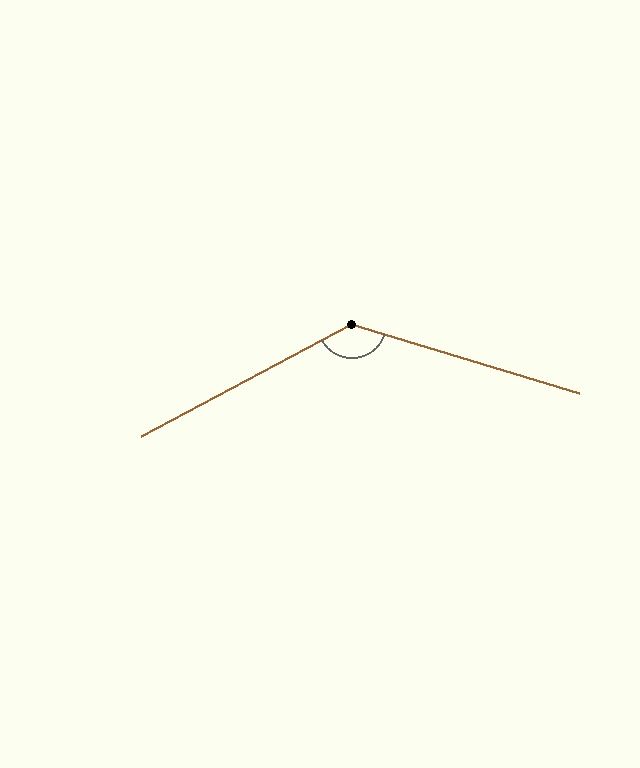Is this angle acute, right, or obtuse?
It is obtuse.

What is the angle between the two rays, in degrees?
Approximately 135 degrees.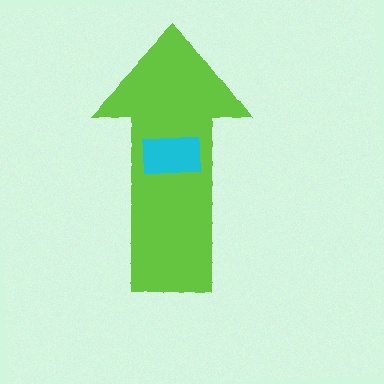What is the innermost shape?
The cyan rectangle.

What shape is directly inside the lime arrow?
The cyan rectangle.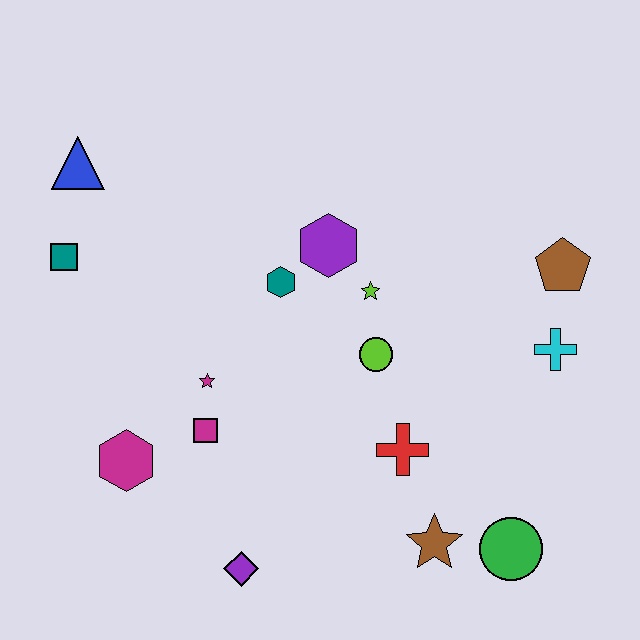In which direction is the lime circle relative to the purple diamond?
The lime circle is above the purple diamond.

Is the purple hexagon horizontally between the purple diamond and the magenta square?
No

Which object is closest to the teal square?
The blue triangle is closest to the teal square.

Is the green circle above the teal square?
No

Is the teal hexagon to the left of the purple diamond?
No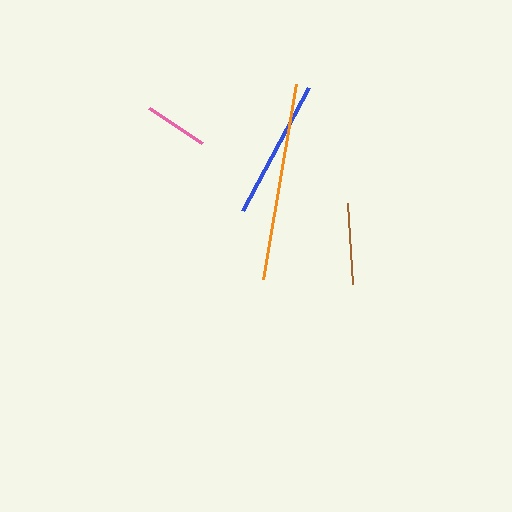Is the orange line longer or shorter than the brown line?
The orange line is longer than the brown line.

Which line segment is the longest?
The orange line is the longest at approximately 198 pixels.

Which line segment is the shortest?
The pink line is the shortest at approximately 64 pixels.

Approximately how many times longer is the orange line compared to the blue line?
The orange line is approximately 1.4 times the length of the blue line.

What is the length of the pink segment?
The pink segment is approximately 64 pixels long.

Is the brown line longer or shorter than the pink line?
The brown line is longer than the pink line.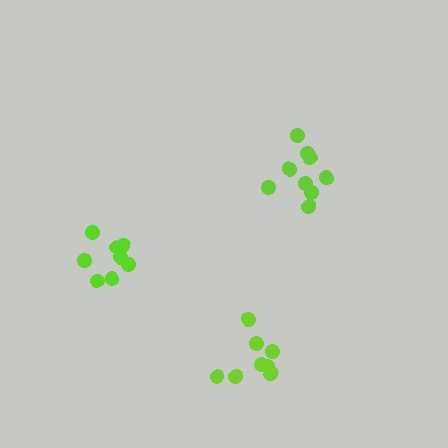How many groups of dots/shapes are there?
There are 3 groups.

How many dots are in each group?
Group 1: 9 dots, Group 2: 8 dots, Group 3: 8 dots (25 total).